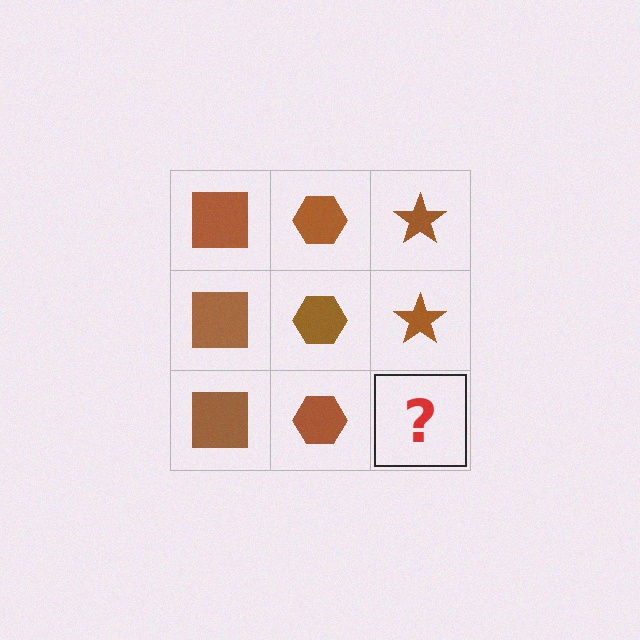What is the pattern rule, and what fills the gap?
The rule is that each column has a consistent shape. The gap should be filled with a brown star.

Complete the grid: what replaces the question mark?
The question mark should be replaced with a brown star.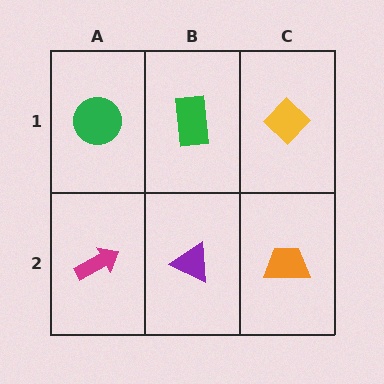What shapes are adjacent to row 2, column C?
A yellow diamond (row 1, column C), a purple triangle (row 2, column B).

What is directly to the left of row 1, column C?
A green rectangle.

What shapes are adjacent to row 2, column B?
A green rectangle (row 1, column B), a magenta arrow (row 2, column A), an orange trapezoid (row 2, column C).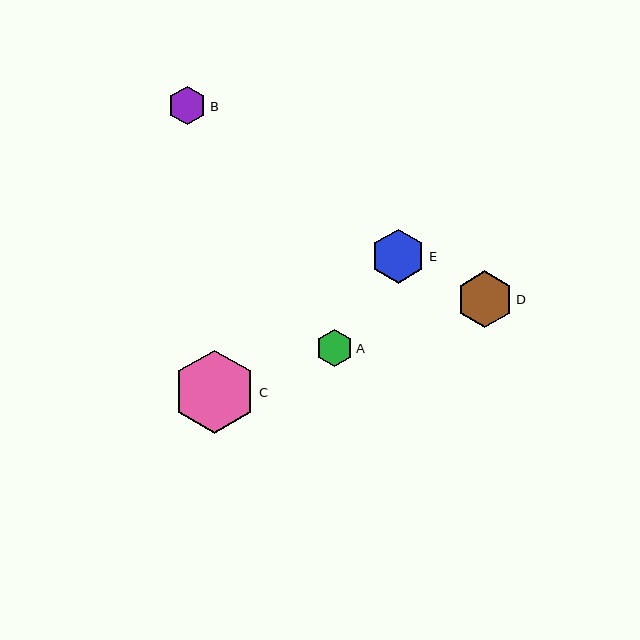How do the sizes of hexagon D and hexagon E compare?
Hexagon D and hexagon E are approximately the same size.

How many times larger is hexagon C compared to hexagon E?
Hexagon C is approximately 1.5 times the size of hexagon E.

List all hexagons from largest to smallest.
From largest to smallest: C, D, E, B, A.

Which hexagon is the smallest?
Hexagon A is the smallest with a size of approximately 37 pixels.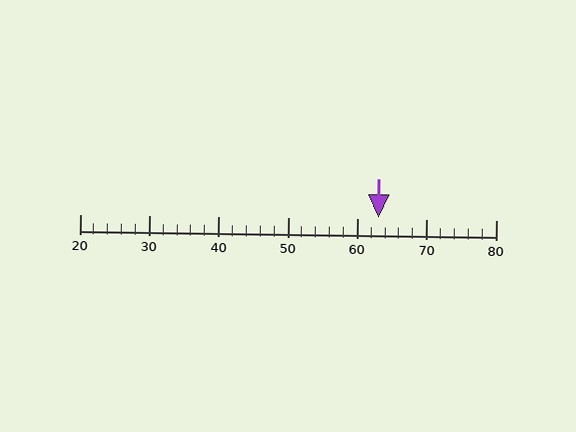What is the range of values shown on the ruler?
The ruler shows values from 20 to 80.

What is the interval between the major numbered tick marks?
The major tick marks are spaced 10 units apart.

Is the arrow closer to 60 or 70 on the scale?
The arrow is closer to 60.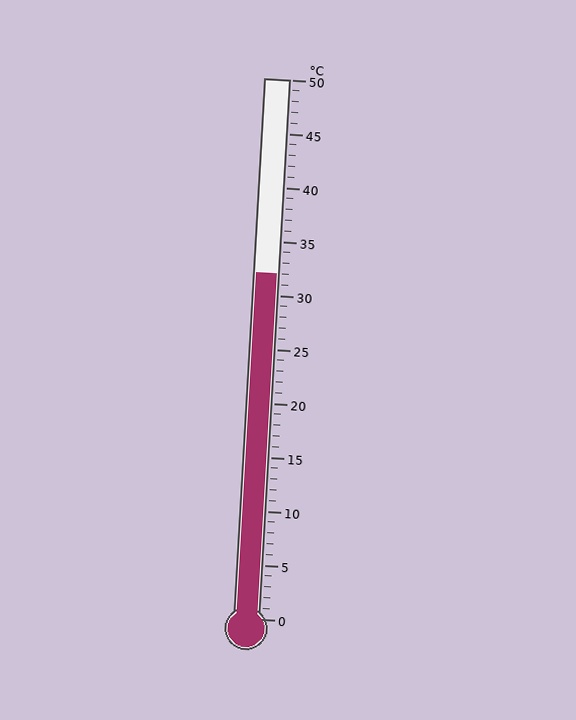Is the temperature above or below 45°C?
The temperature is below 45°C.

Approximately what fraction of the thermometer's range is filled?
The thermometer is filled to approximately 65% of its range.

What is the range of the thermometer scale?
The thermometer scale ranges from 0°C to 50°C.